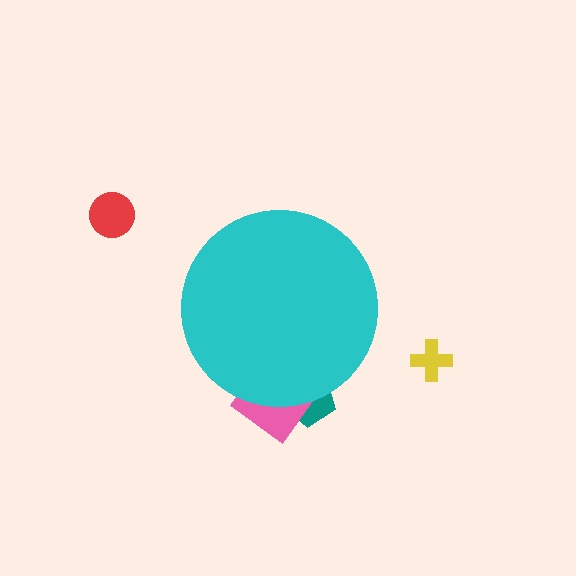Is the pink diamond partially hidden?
Yes, the pink diamond is partially hidden behind the cyan circle.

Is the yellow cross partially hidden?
No, the yellow cross is fully visible.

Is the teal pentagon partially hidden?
Yes, the teal pentagon is partially hidden behind the cyan circle.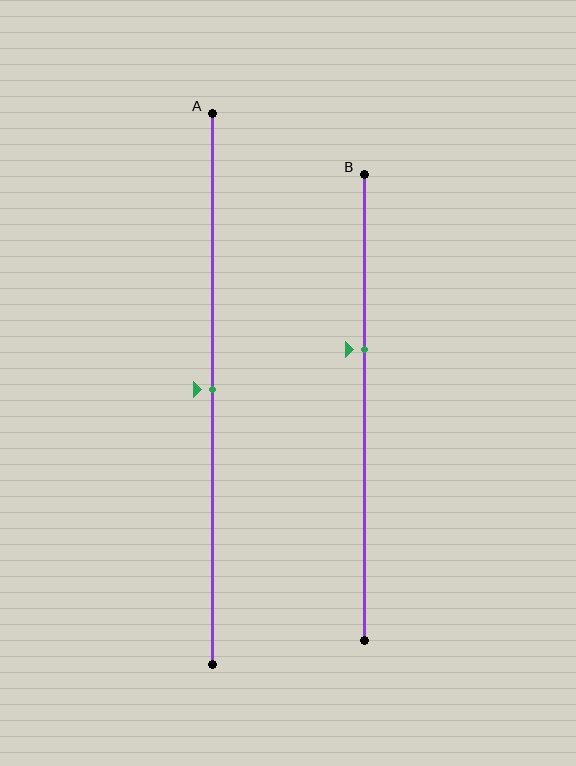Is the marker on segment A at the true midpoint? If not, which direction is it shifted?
Yes, the marker on segment A is at the true midpoint.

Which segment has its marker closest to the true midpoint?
Segment A has its marker closest to the true midpoint.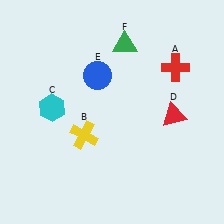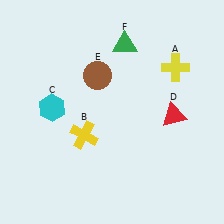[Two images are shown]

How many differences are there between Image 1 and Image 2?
There are 2 differences between the two images.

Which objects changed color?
A changed from red to yellow. E changed from blue to brown.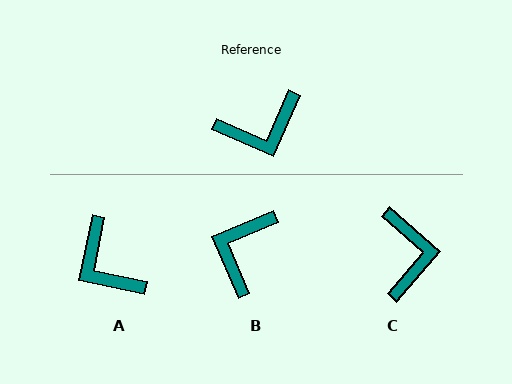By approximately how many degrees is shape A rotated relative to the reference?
Approximately 78 degrees clockwise.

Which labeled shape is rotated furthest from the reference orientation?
B, about 133 degrees away.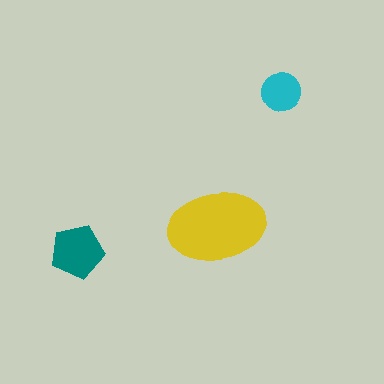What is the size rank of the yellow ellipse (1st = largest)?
1st.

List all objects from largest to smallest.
The yellow ellipse, the teal pentagon, the cyan circle.